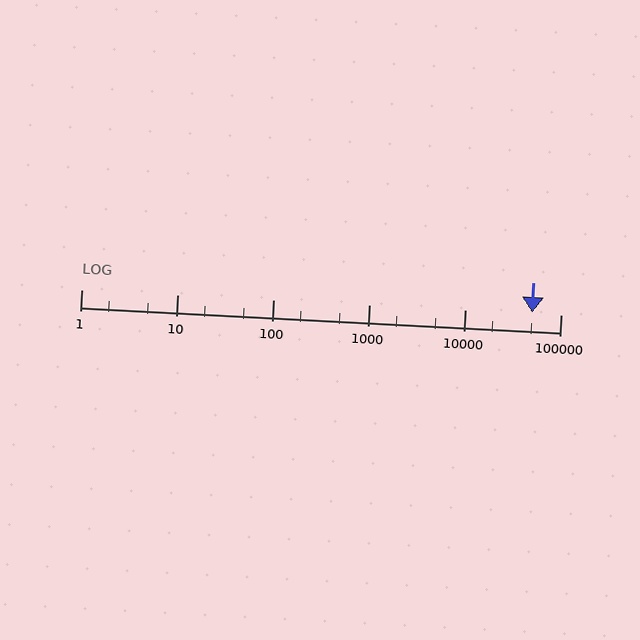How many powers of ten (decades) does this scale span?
The scale spans 5 decades, from 1 to 100000.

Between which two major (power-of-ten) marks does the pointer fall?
The pointer is between 10000 and 100000.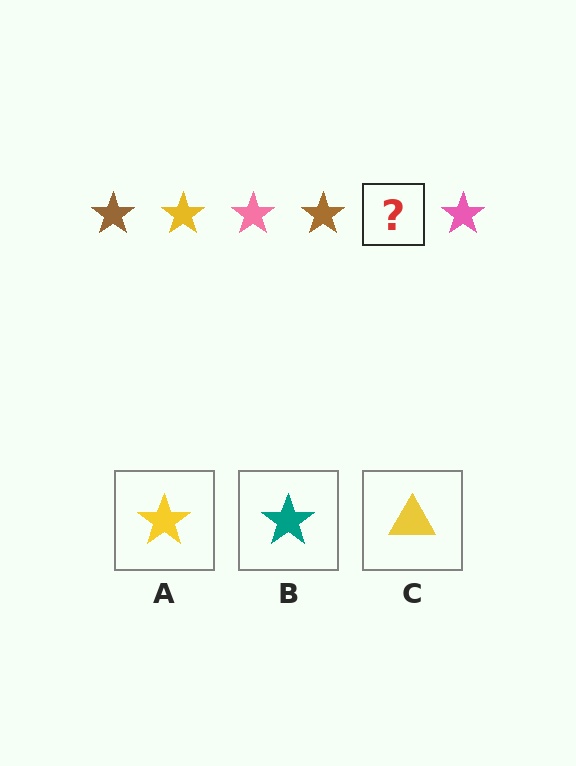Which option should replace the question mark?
Option A.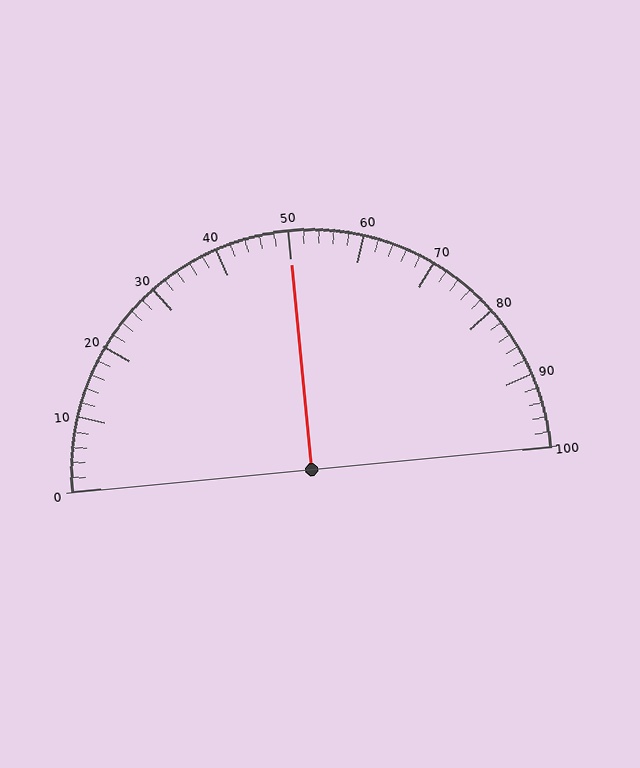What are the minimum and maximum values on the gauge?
The gauge ranges from 0 to 100.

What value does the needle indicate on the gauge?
The needle indicates approximately 50.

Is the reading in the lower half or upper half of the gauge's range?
The reading is in the upper half of the range (0 to 100).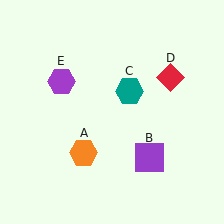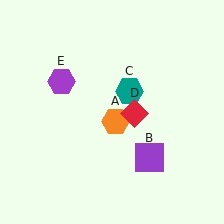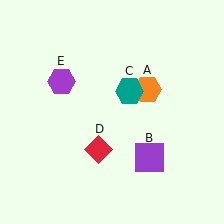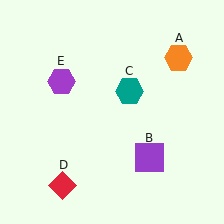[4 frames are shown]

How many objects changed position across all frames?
2 objects changed position: orange hexagon (object A), red diamond (object D).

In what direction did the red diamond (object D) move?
The red diamond (object D) moved down and to the left.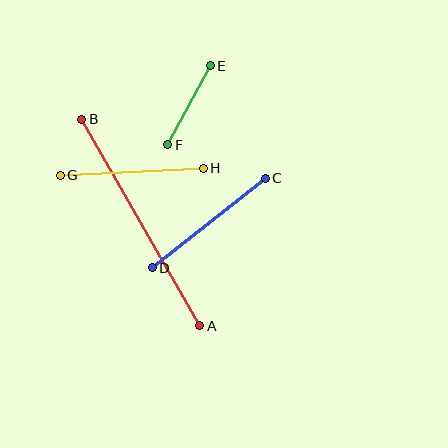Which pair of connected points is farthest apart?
Points A and B are farthest apart.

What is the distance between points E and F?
The distance is approximately 90 pixels.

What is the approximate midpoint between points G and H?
The midpoint is at approximately (132, 172) pixels.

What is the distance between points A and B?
The distance is approximately 238 pixels.